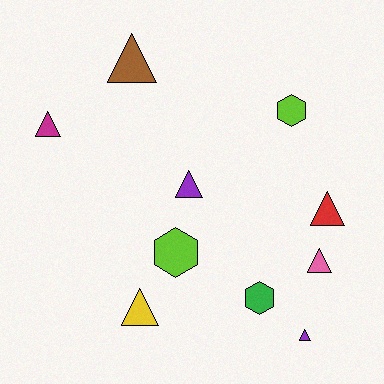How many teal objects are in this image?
There are no teal objects.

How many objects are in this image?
There are 10 objects.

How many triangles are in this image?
There are 7 triangles.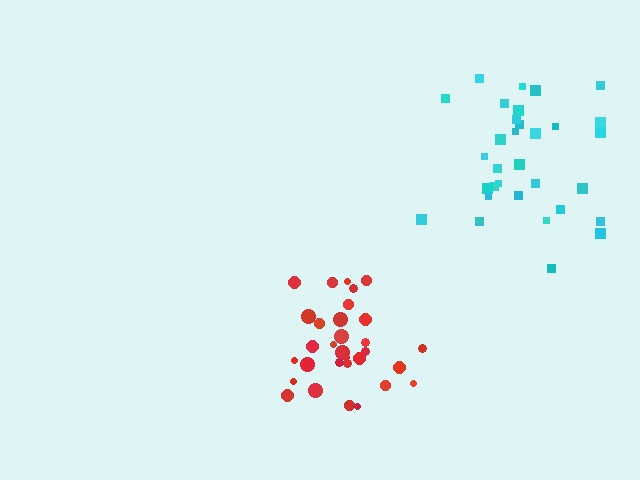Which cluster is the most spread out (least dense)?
Cyan.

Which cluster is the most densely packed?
Red.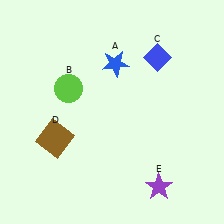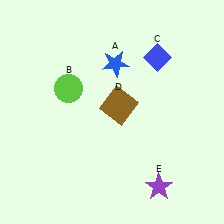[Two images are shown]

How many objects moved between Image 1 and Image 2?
1 object moved between the two images.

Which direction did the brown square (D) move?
The brown square (D) moved right.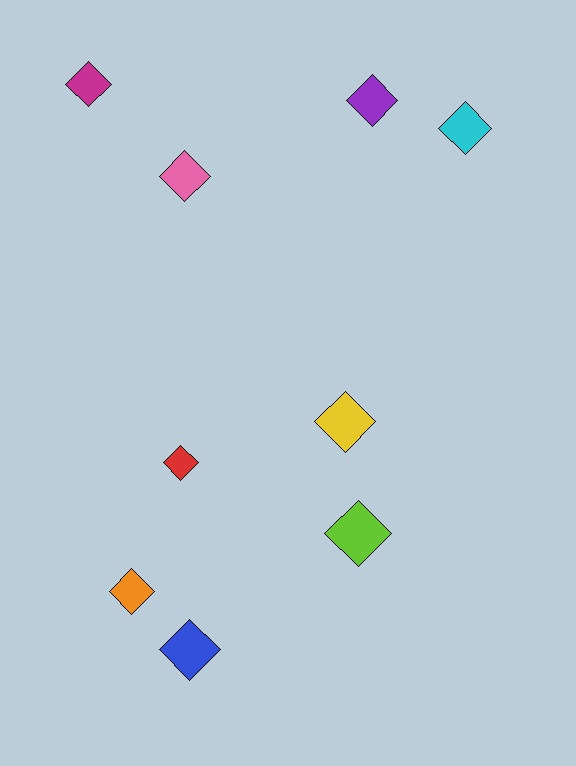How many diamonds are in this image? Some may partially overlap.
There are 9 diamonds.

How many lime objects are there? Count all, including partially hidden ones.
There is 1 lime object.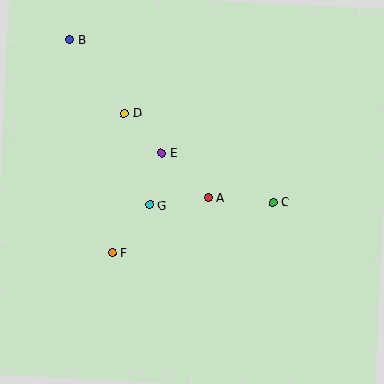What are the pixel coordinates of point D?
Point D is at (124, 113).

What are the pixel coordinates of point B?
Point B is at (70, 40).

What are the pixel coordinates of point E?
Point E is at (161, 153).